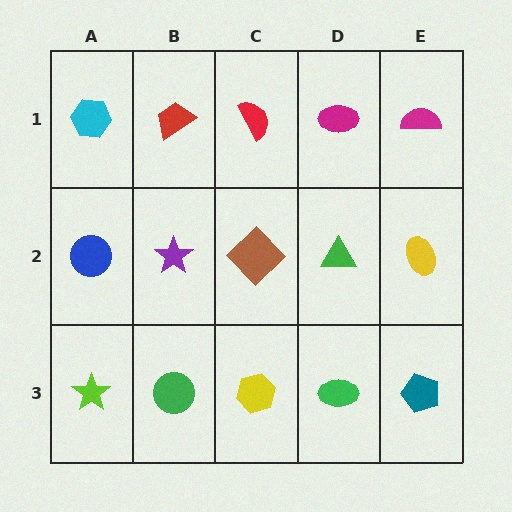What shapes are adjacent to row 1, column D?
A green triangle (row 2, column D), a red semicircle (row 1, column C), a magenta semicircle (row 1, column E).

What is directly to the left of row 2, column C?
A purple star.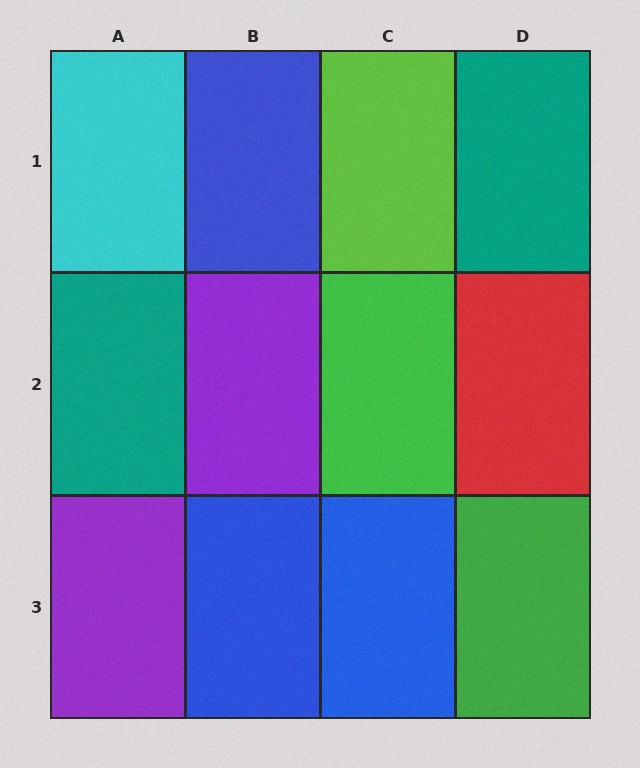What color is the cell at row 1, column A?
Cyan.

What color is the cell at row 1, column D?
Teal.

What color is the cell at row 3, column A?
Purple.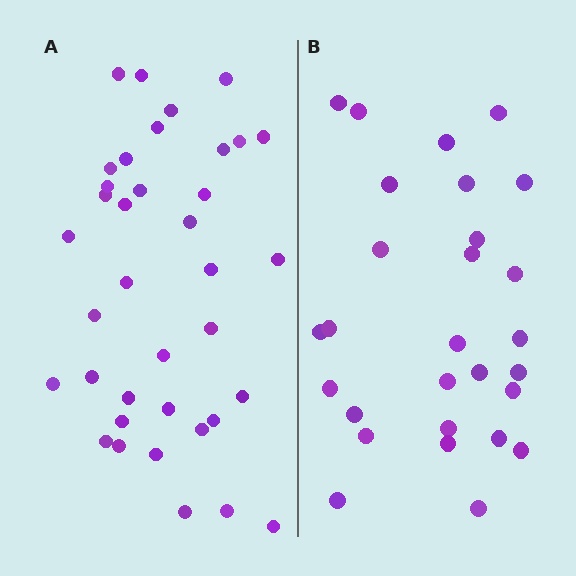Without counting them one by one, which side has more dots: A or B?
Region A (the left region) has more dots.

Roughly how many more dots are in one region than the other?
Region A has roughly 8 or so more dots than region B.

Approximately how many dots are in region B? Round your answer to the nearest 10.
About 30 dots. (The exact count is 28, which rounds to 30.)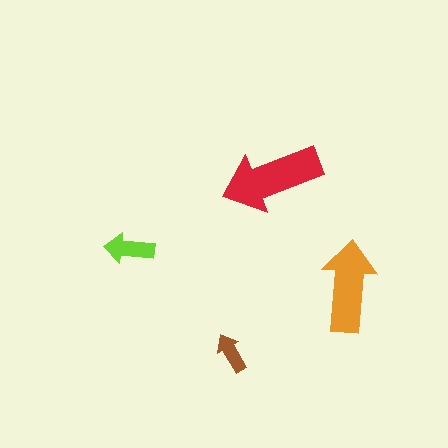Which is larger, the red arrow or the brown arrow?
The red one.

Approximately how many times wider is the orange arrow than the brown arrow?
About 2.5 times wider.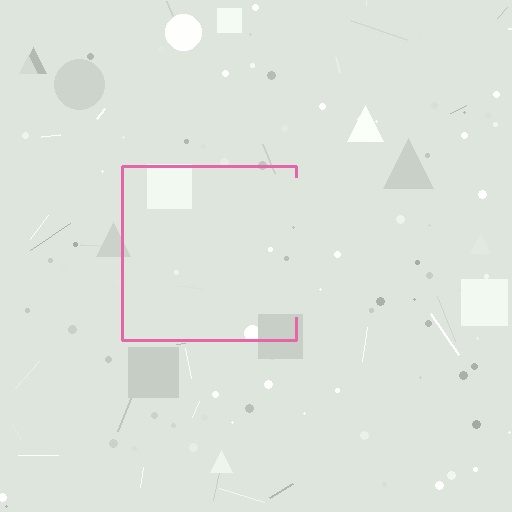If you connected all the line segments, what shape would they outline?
They would outline a square.